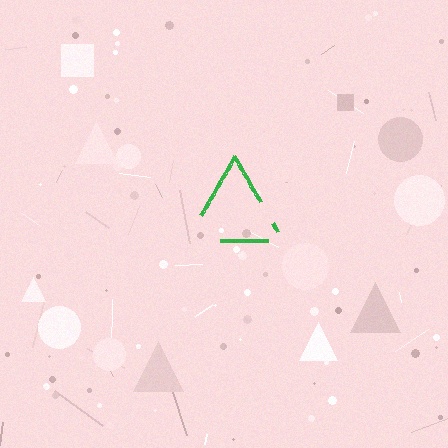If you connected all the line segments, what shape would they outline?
They would outline a triangle.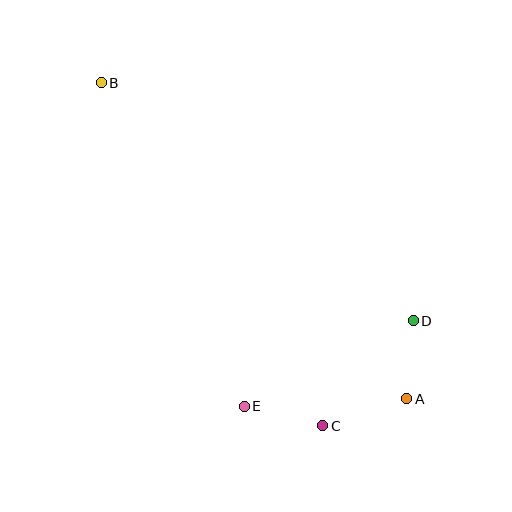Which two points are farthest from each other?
Points A and B are farthest from each other.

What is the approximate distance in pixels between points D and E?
The distance between D and E is approximately 189 pixels.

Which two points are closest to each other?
Points A and D are closest to each other.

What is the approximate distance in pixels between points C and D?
The distance between C and D is approximately 139 pixels.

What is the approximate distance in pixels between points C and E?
The distance between C and E is approximately 81 pixels.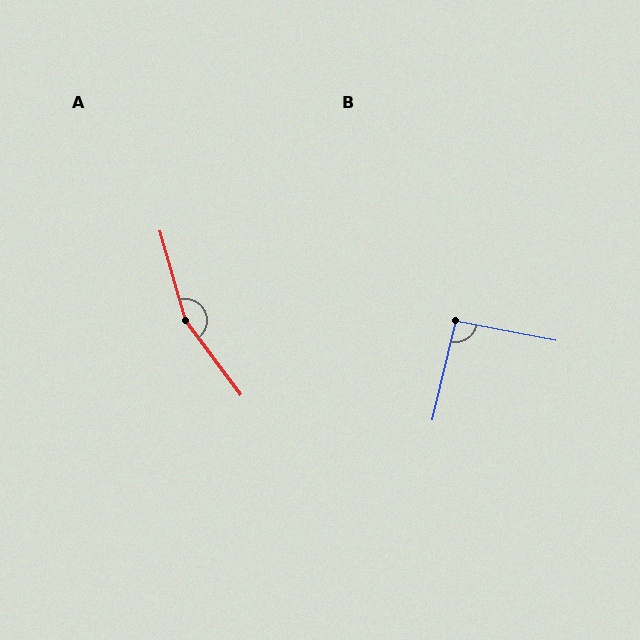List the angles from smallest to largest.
B (92°), A (159°).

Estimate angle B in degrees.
Approximately 92 degrees.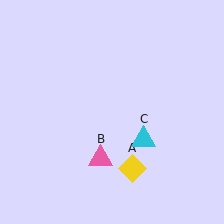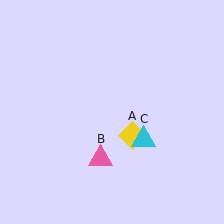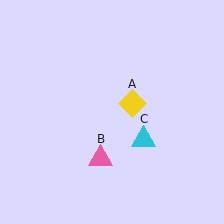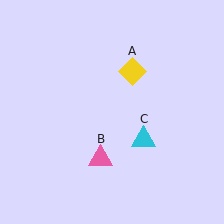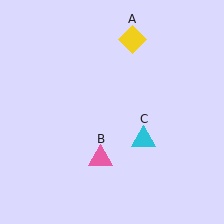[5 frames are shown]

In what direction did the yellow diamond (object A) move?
The yellow diamond (object A) moved up.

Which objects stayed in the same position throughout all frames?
Pink triangle (object B) and cyan triangle (object C) remained stationary.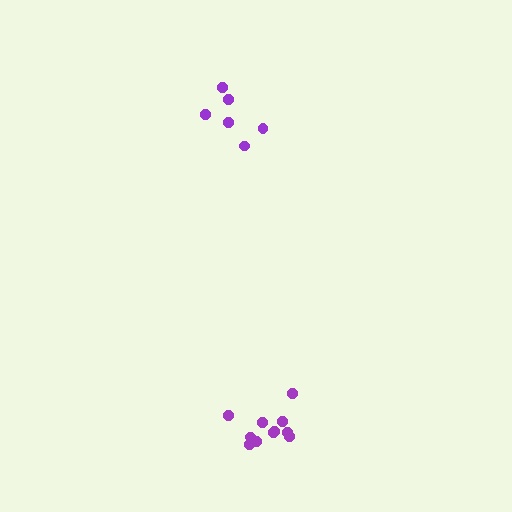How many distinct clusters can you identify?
There are 2 distinct clusters.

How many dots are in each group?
Group 1: 11 dots, Group 2: 6 dots (17 total).